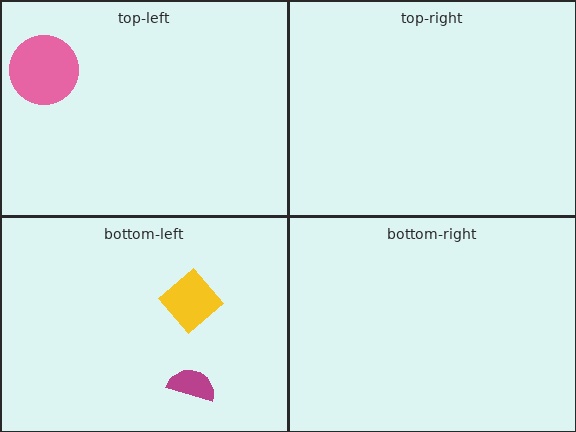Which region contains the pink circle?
The top-left region.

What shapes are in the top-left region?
The pink circle.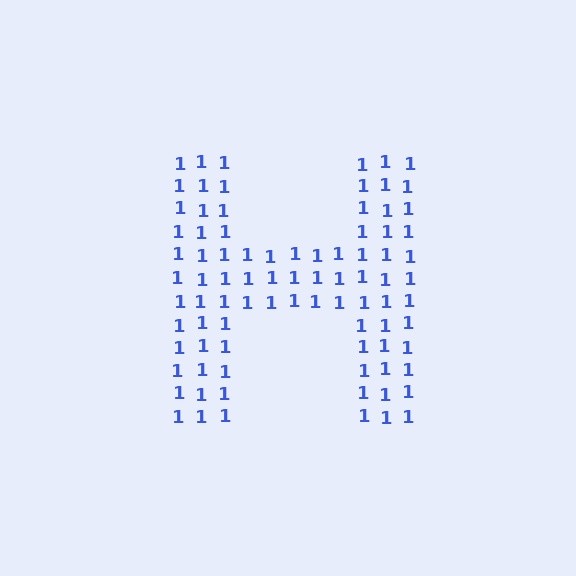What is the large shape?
The large shape is the letter H.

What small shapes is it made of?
It is made of small digit 1's.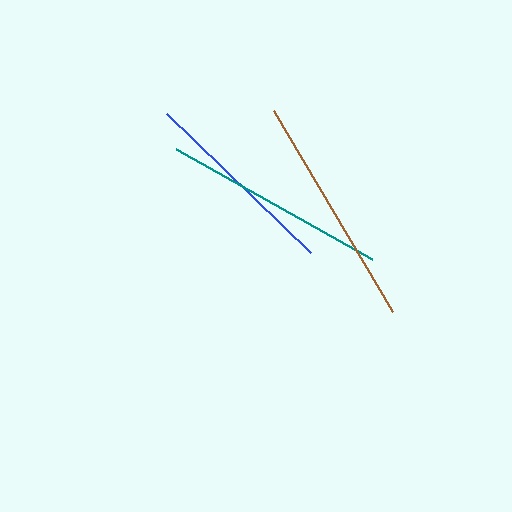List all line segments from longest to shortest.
From longest to shortest: brown, teal, blue.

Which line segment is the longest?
The brown line is the longest at approximately 233 pixels.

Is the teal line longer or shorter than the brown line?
The brown line is longer than the teal line.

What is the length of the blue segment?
The blue segment is approximately 201 pixels long.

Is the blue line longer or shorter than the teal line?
The teal line is longer than the blue line.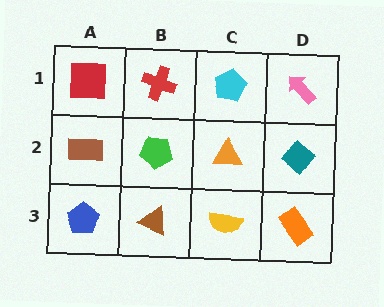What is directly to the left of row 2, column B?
A brown rectangle.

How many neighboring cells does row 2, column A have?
3.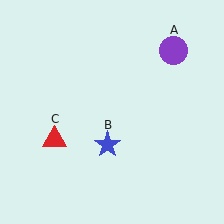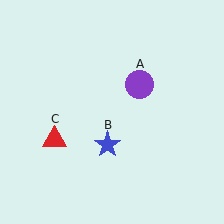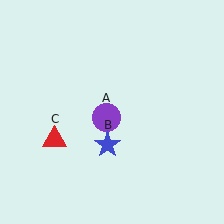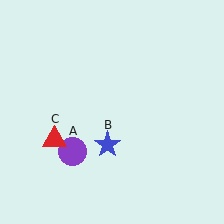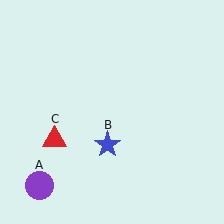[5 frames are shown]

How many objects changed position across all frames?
1 object changed position: purple circle (object A).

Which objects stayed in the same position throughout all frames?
Blue star (object B) and red triangle (object C) remained stationary.